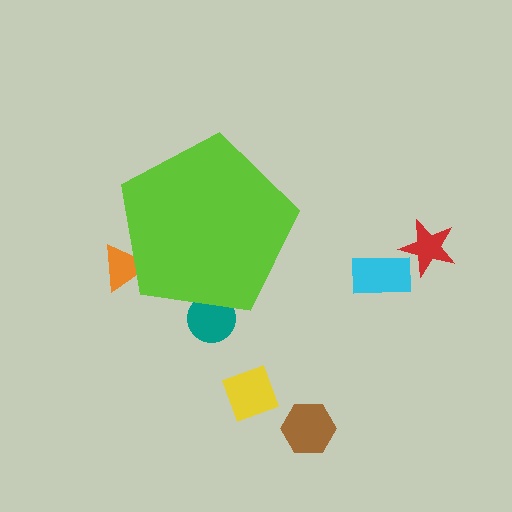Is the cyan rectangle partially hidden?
No, the cyan rectangle is fully visible.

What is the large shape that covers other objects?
A lime pentagon.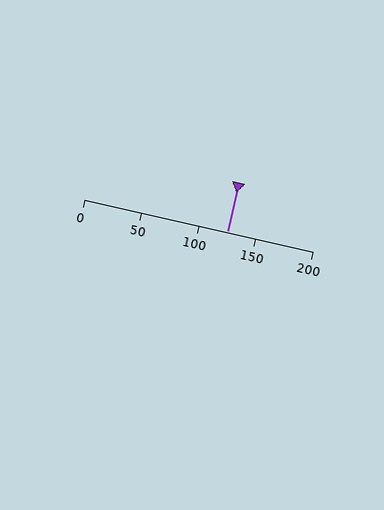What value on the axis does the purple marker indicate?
The marker indicates approximately 125.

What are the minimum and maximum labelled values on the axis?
The axis runs from 0 to 200.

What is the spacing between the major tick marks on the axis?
The major ticks are spaced 50 apart.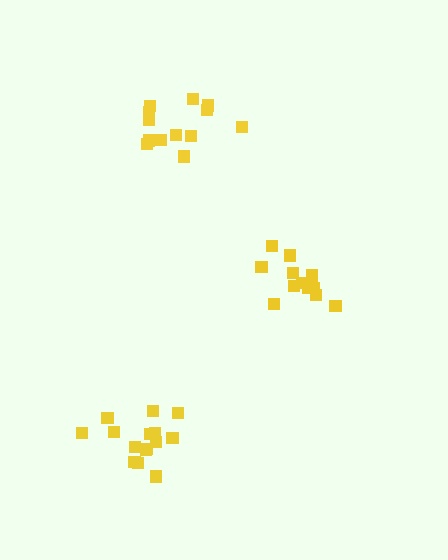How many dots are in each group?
Group 1: 12 dots, Group 2: 15 dots, Group 3: 13 dots (40 total).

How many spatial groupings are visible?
There are 3 spatial groupings.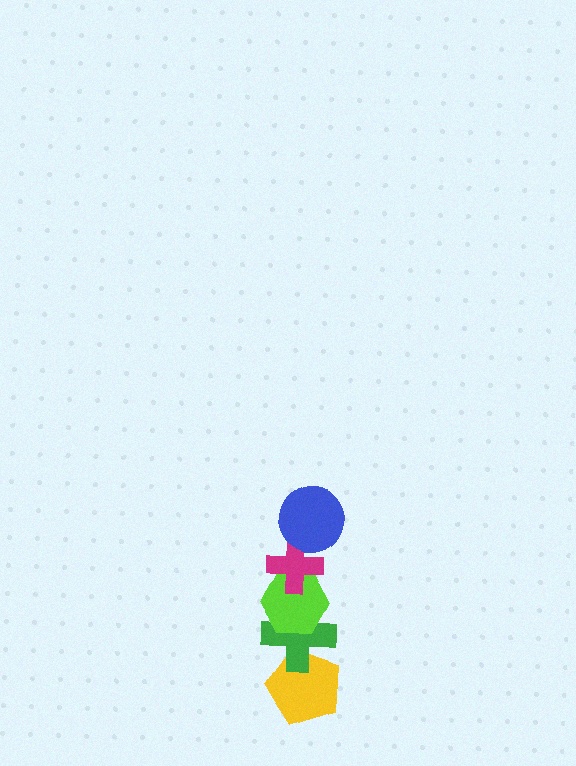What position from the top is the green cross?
The green cross is 4th from the top.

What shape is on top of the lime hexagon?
The magenta cross is on top of the lime hexagon.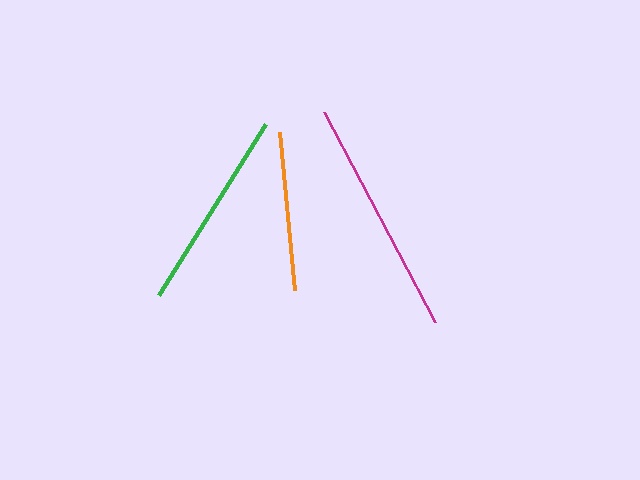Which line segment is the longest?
The magenta line is the longest at approximately 237 pixels.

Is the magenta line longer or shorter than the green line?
The magenta line is longer than the green line.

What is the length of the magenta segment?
The magenta segment is approximately 237 pixels long.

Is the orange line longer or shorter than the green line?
The green line is longer than the orange line.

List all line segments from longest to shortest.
From longest to shortest: magenta, green, orange.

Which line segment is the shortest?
The orange line is the shortest at approximately 159 pixels.